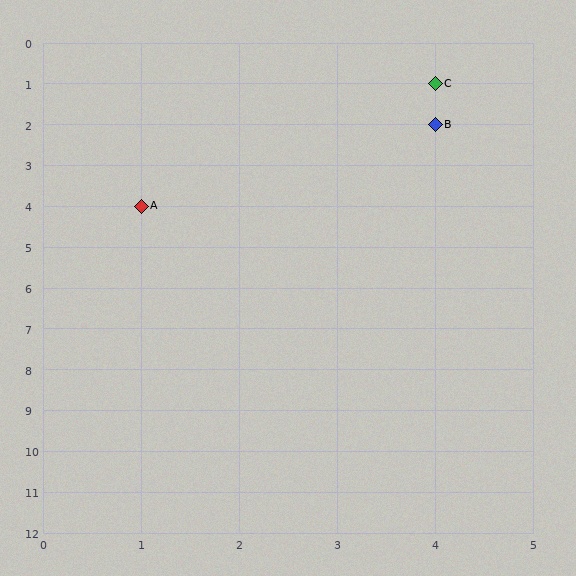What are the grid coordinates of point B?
Point B is at grid coordinates (4, 2).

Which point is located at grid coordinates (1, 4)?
Point A is at (1, 4).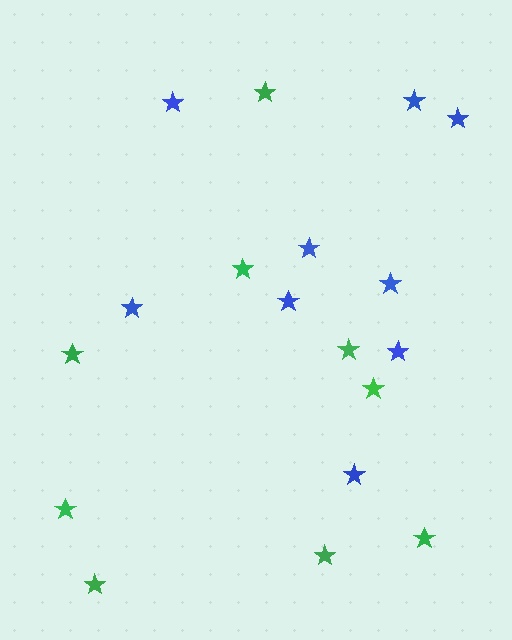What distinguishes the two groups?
There are 2 groups: one group of blue stars (9) and one group of green stars (9).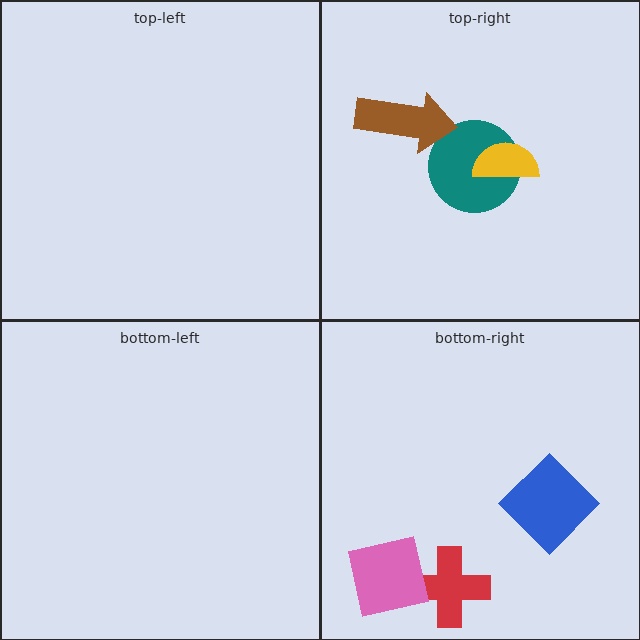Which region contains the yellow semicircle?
The top-right region.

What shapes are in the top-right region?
The teal circle, the brown arrow, the yellow semicircle.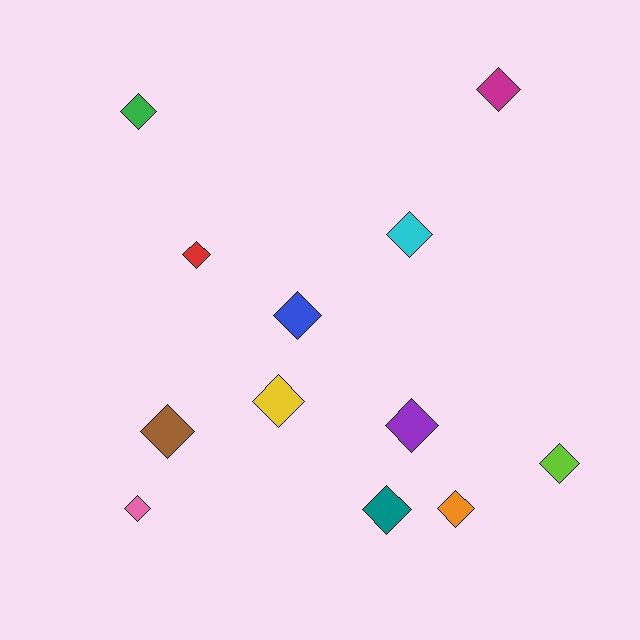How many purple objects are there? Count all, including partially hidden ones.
There is 1 purple object.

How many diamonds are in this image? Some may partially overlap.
There are 12 diamonds.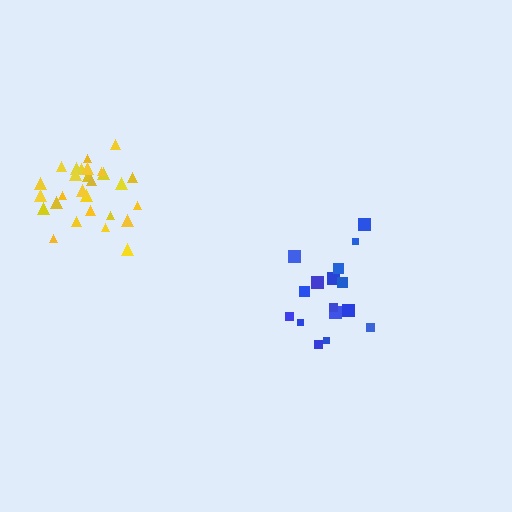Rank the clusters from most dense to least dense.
yellow, blue.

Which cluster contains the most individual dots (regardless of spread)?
Yellow (30).